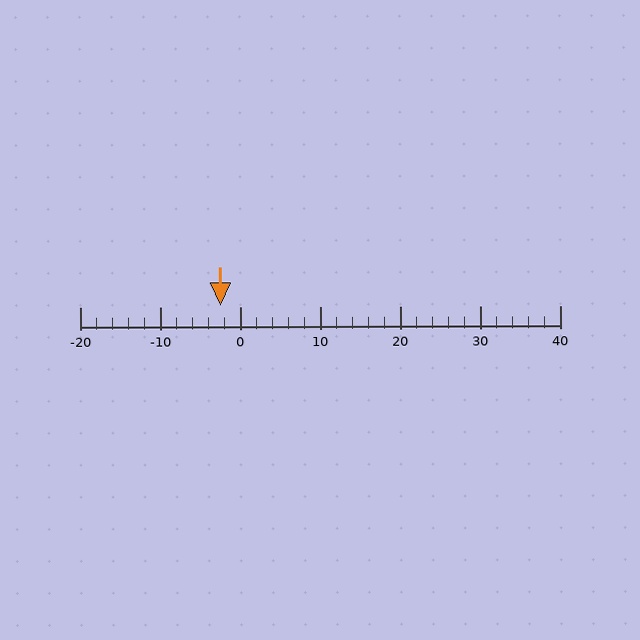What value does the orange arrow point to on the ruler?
The orange arrow points to approximately -2.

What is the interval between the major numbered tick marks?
The major tick marks are spaced 10 units apart.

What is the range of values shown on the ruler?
The ruler shows values from -20 to 40.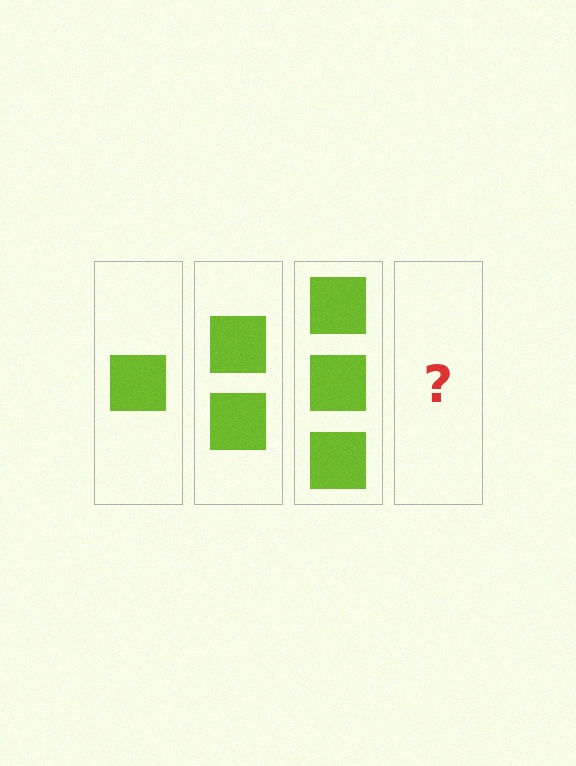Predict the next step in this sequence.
The next step is 4 squares.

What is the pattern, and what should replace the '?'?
The pattern is that each step adds one more square. The '?' should be 4 squares.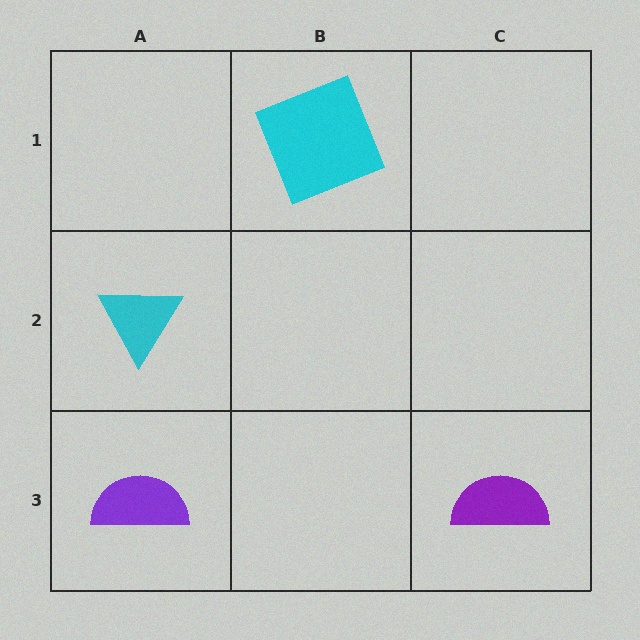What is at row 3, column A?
A purple semicircle.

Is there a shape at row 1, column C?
No, that cell is empty.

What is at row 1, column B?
A cyan square.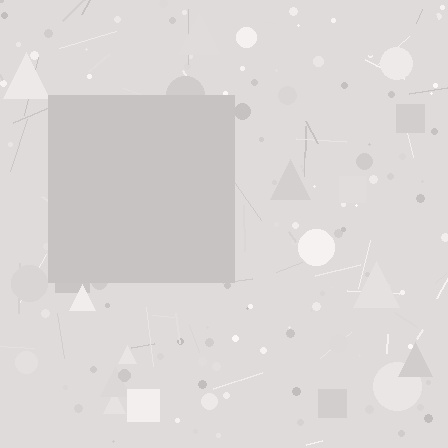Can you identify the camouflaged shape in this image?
The camouflaged shape is a square.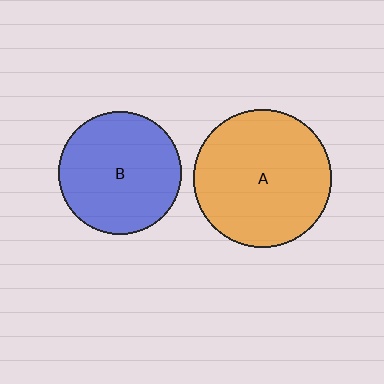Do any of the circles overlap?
No, none of the circles overlap.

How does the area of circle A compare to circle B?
Approximately 1.3 times.